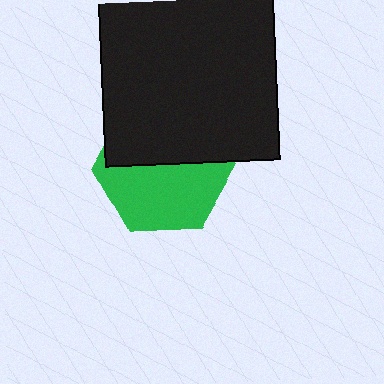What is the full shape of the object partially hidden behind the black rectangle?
The partially hidden object is a green hexagon.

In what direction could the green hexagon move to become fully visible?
The green hexagon could move down. That would shift it out from behind the black rectangle entirely.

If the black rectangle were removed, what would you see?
You would see the complete green hexagon.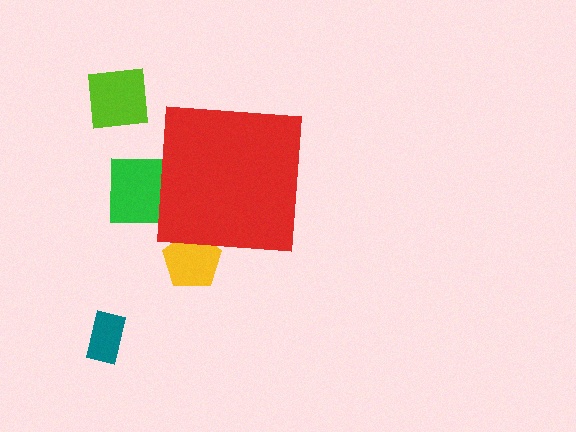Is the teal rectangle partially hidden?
No, the teal rectangle is fully visible.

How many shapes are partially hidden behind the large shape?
2 shapes are partially hidden.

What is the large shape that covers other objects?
A red square.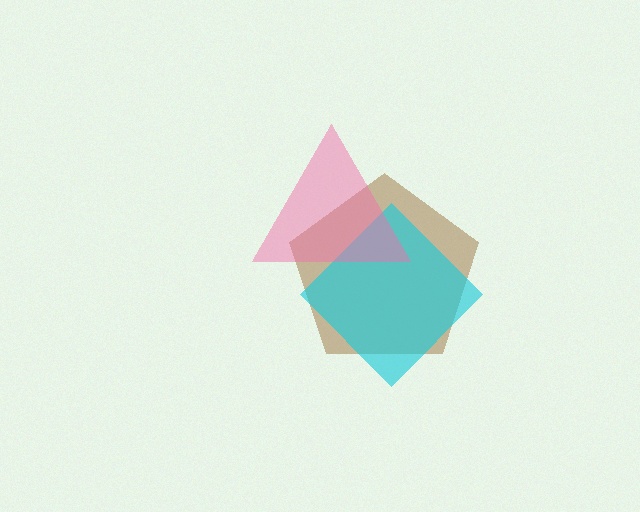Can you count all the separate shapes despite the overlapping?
Yes, there are 3 separate shapes.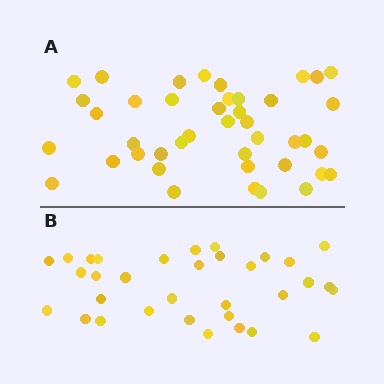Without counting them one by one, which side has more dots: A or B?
Region A (the top region) has more dots.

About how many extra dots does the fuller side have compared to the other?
Region A has roughly 8 or so more dots than region B.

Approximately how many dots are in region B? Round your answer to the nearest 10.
About 30 dots. (The exact count is 33, which rounds to 30.)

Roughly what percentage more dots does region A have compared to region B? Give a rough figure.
About 25% more.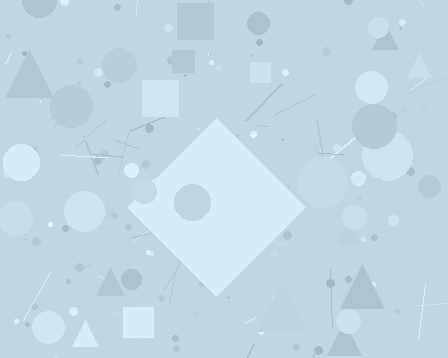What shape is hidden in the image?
A diamond is hidden in the image.